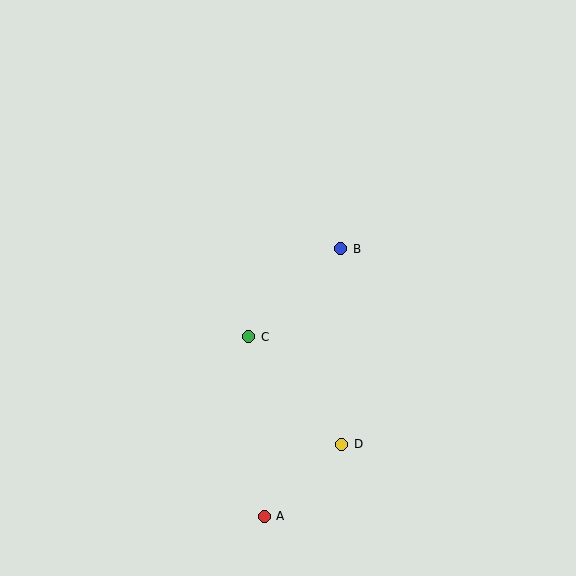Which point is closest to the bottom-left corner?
Point A is closest to the bottom-left corner.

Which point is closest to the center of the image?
Point C at (249, 337) is closest to the center.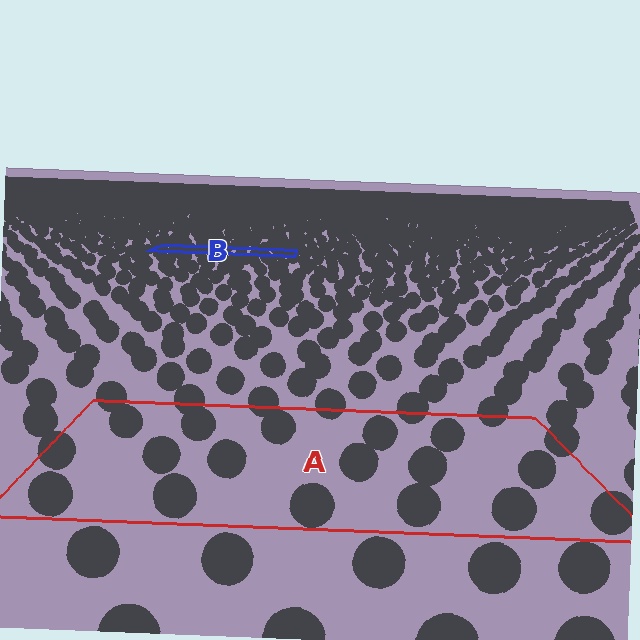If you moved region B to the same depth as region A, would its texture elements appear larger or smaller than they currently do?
They would appear larger. At a closer depth, the same texture elements are projected at a bigger on-screen size.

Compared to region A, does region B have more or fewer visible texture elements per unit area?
Region B has more texture elements per unit area — they are packed more densely because it is farther away.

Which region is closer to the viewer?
Region A is closer. The texture elements there are larger and more spread out.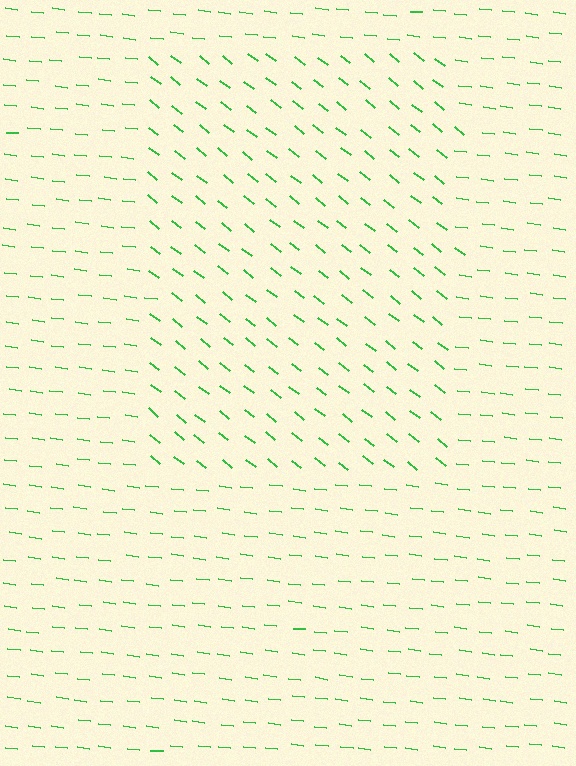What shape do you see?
I see a rectangle.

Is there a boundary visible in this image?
Yes, there is a texture boundary formed by a change in line orientation.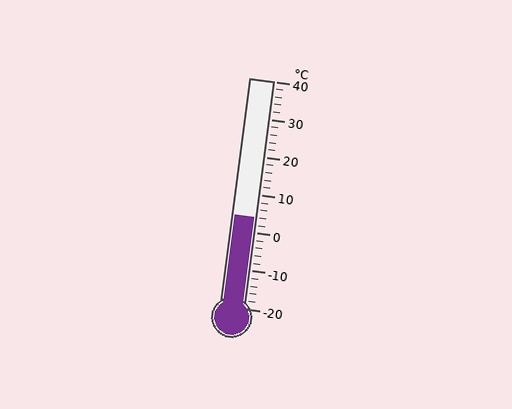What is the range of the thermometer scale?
The thermometer scale ranges from -20°C to 40°C.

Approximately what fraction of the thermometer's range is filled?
The thermometer is filled to approximately 40% of its range.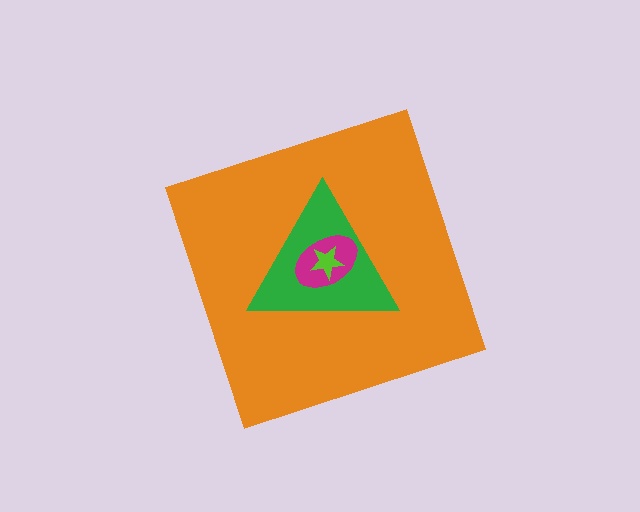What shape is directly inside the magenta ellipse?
The lime star.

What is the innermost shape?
The lime star.